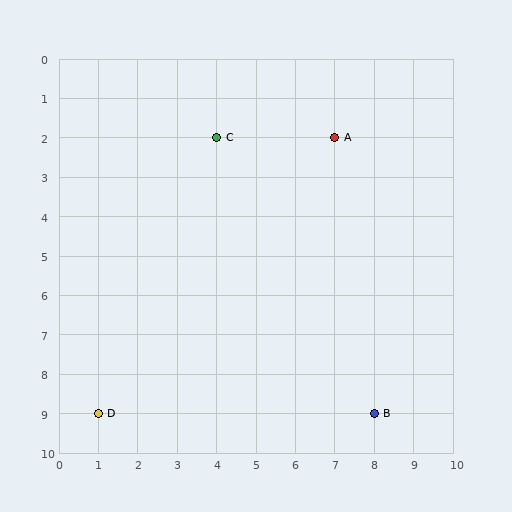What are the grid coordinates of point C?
Point C is at grid coordinates (4, 2).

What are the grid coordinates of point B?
Point B is at grid coordinates (8, 9).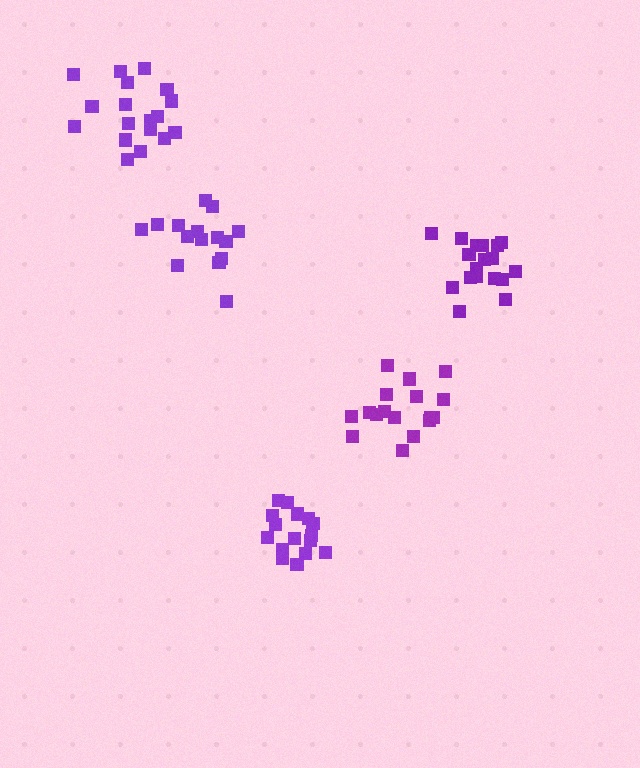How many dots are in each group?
Group 1: 16 dots, Group 2: 17 dots, Group 3: 18 dots, Group 4: 18 dots, Group 5: 15 dots (84 total).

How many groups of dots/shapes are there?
There are 5 groups.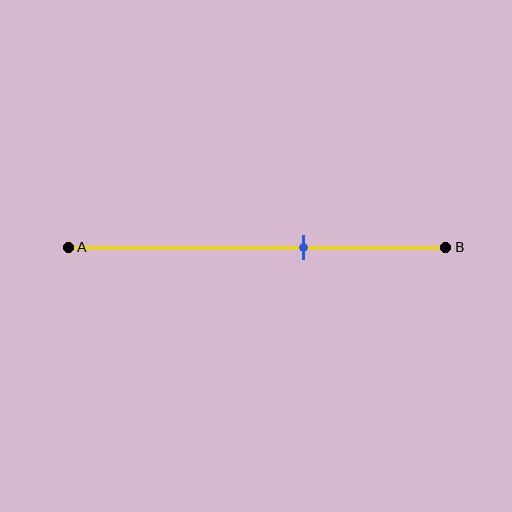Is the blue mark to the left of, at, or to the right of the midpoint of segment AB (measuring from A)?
The blue mark is to the right of the midpoint of segment AB.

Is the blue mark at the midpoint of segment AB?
No, the mark is at about 60% from A, not at the 50% midpoint.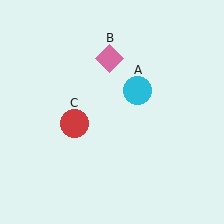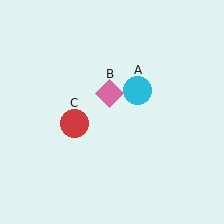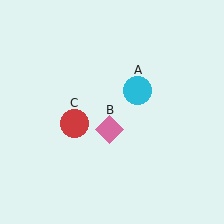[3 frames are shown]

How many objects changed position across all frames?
1 object changed position: pink diamond (object B).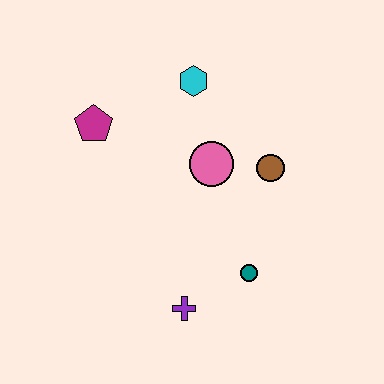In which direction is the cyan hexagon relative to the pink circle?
The cyan hexagon is above the pink circle.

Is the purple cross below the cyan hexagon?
Yes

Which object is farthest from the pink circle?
The purple cross is farthest from the pink circle.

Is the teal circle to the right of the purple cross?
Yes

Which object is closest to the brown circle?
The pink circle is closest to the brown circle.